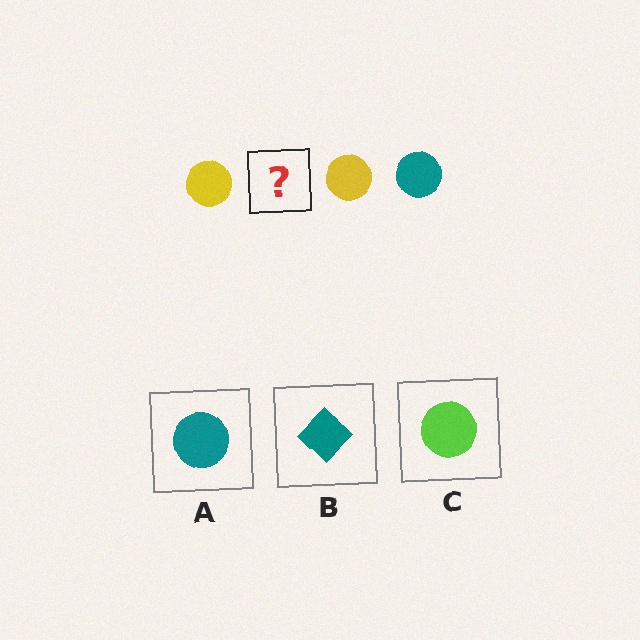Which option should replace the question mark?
Option A.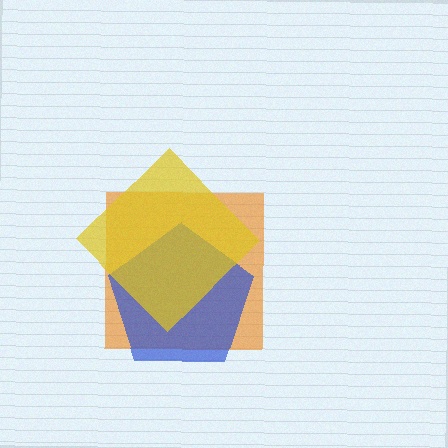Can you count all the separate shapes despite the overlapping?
Yes, there are 3 separate shapes.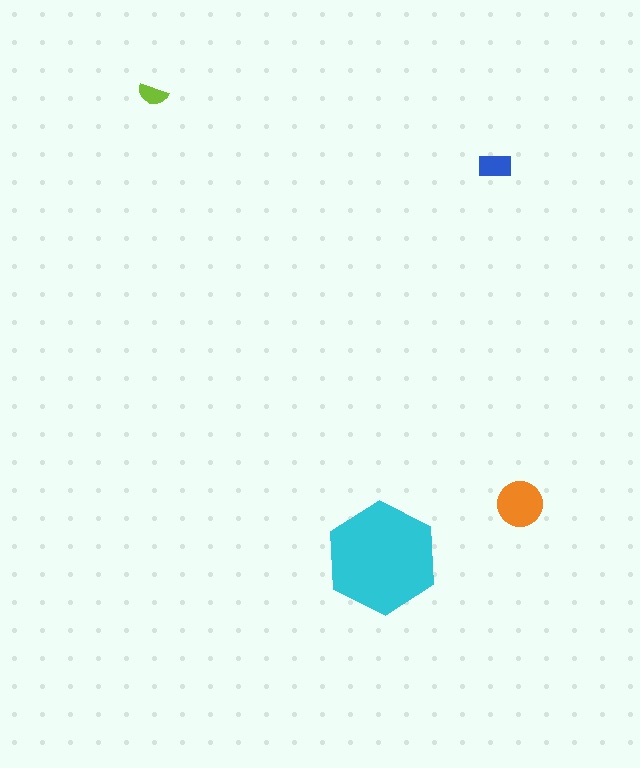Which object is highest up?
The lime semicircle is topmost.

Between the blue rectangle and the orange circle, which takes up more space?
The orange circle.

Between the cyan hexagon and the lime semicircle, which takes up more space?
The cyan hexagon.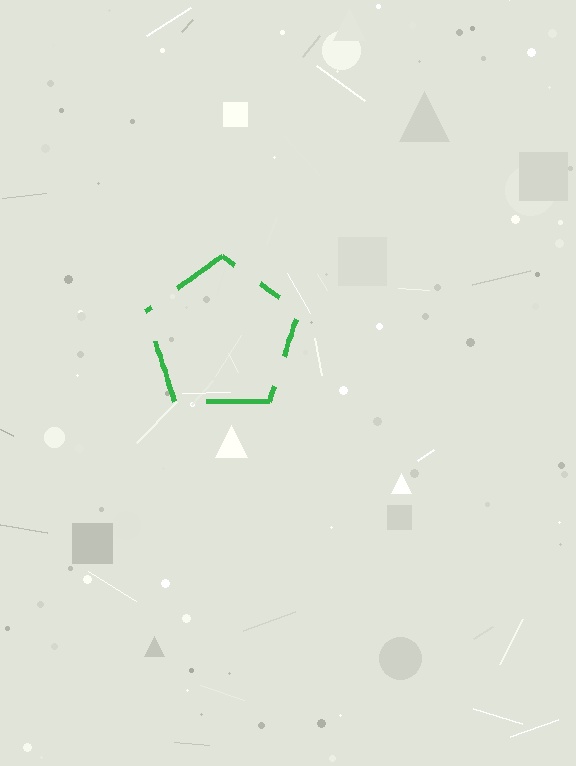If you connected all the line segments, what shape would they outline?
They would outline a pentagon.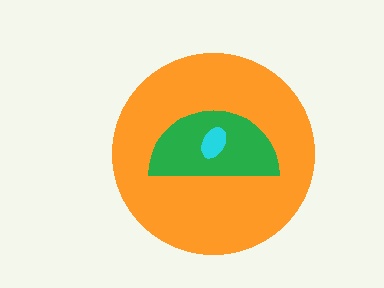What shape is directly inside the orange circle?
The green semicircle.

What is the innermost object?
The cyan ellipse.